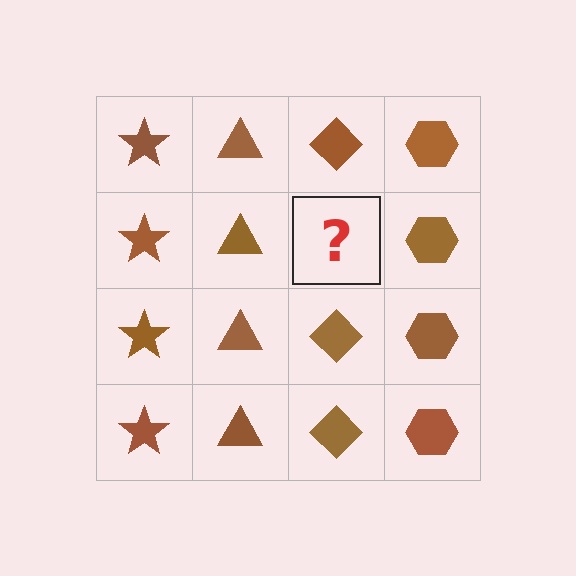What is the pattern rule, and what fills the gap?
The rule is that each column has a consistent shape. The gap should be filled with a brown diamond.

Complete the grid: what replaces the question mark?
The question mark should be replaced with a brown diamond.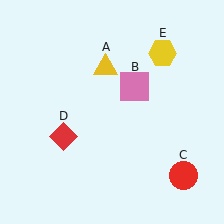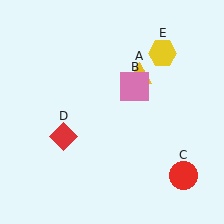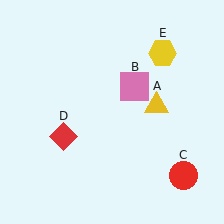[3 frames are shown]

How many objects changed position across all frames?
1 object changed position: yellow triangle (object A).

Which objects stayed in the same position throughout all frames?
Pink square (object B) and red circle (object C) and red diamond (object D) and yellow hexagon (object E) remained stationary.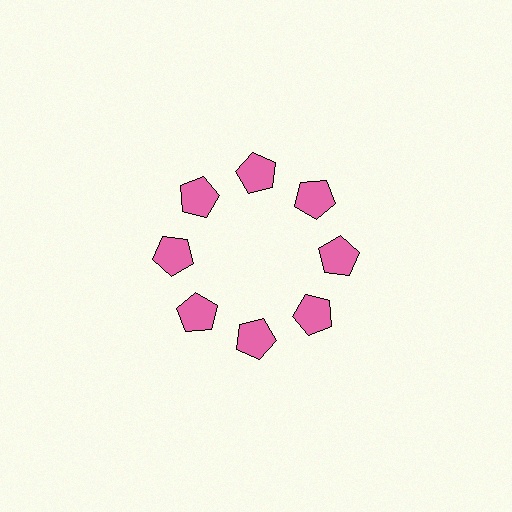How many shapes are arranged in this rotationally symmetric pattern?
There are 8 shapes, arranged in 8 groups of 1.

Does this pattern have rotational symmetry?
Yes, this pattern has 8-fold rotational symmetry. It looks the same after rotating 45 degrees around the center.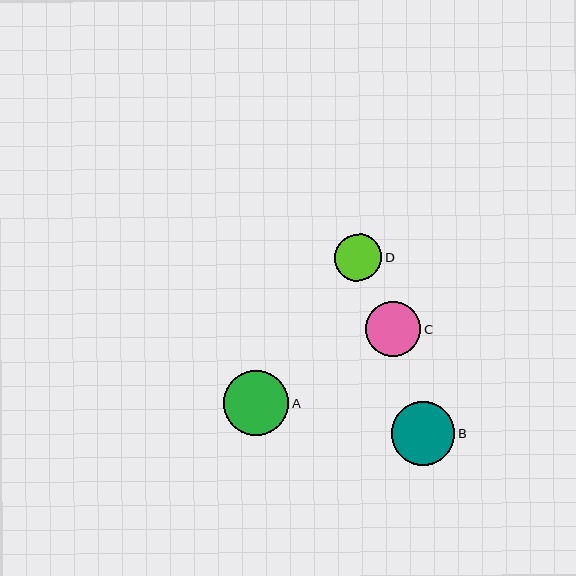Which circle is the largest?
Circle A is the largest with a size of approximately 65 pixels.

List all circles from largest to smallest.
From largest to smallest: A, B, C, D.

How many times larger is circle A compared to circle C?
Circle A is approximately 1.2 times the size of circle C.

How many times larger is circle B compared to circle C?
Circle B is approximately 1.1 times the size of circle C.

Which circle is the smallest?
Circle D is the smallest with a size of approximately 47 pixels.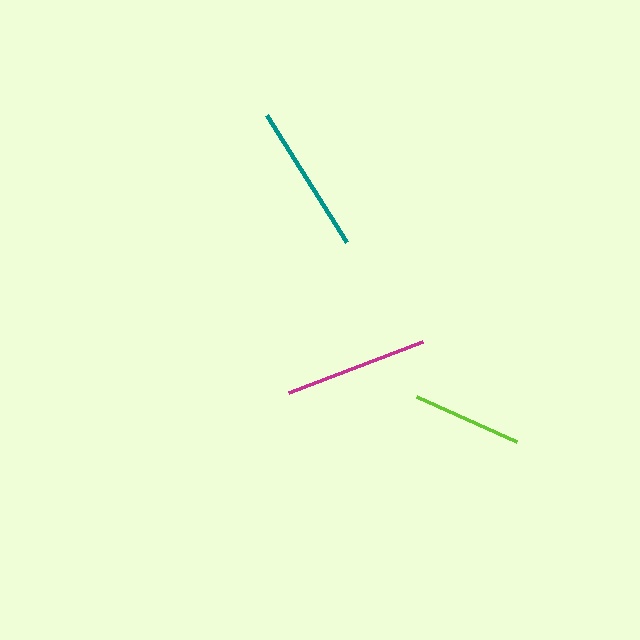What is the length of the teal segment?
The teal segment is approximately 150 pixels long.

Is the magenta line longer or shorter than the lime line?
The magenta line is longer than the lime line.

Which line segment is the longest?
The teal line is the longest at approximately 150 pixels.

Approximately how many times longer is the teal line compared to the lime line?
The teal line is approximately 1.4 times the length of the lime line.